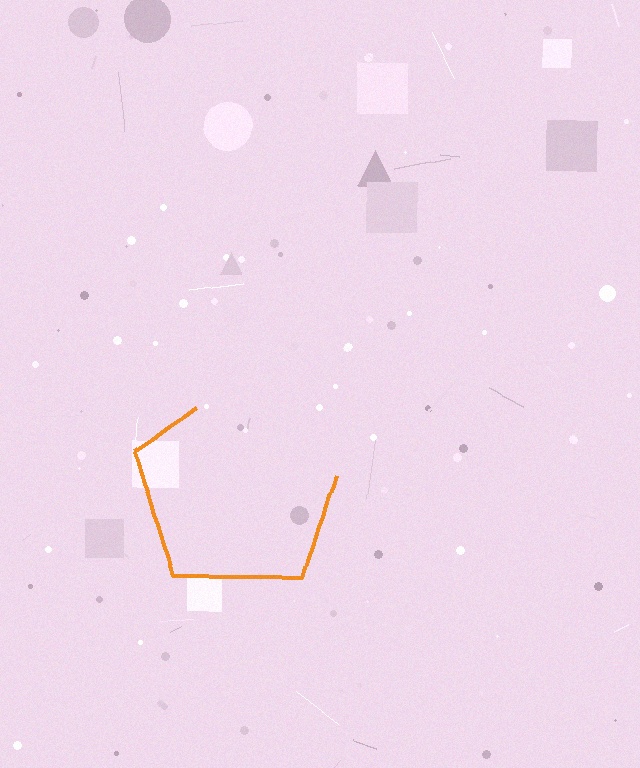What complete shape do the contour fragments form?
The contour fragments form a pentagon.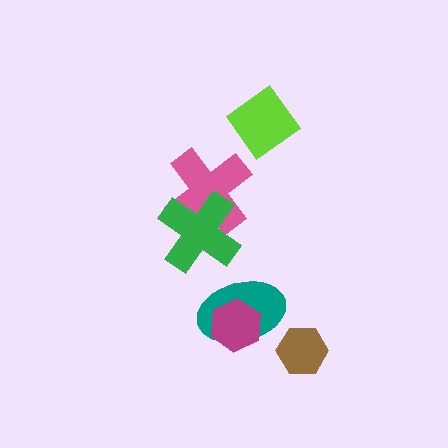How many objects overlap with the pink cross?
1 object overlaps with the pink cross.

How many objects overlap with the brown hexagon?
0 objects overlap with the brown hexagon.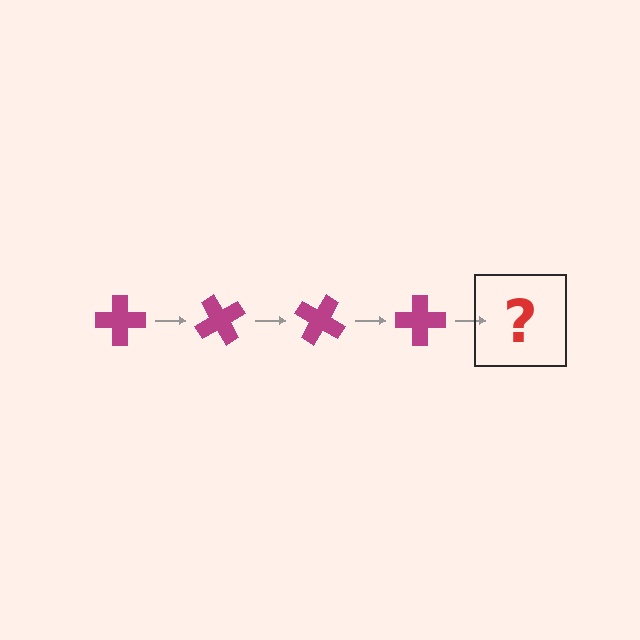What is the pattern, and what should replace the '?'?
The pattern is that the cross rotates 60 degrees each step. The '?' should be a magenta cross rotated 240 degrees.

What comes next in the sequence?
The next element should be a magenta cross rotated 240 degrees.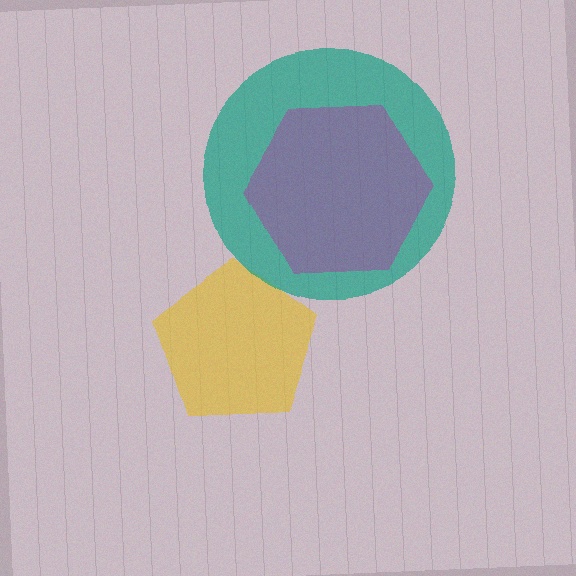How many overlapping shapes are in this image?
There are 3 overlapping shapes in the image.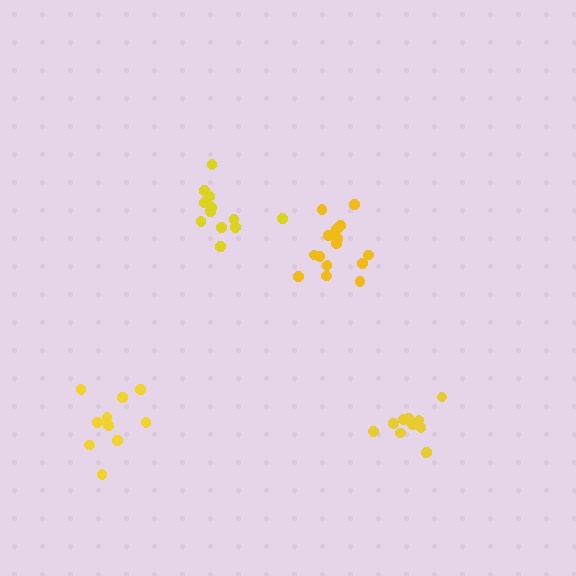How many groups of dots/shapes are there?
There are 4 groups.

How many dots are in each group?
Group 1: 12 dots, Group 2: 10 dots, Group 3: 10 dots, Group 4: 16 dots (48 total).